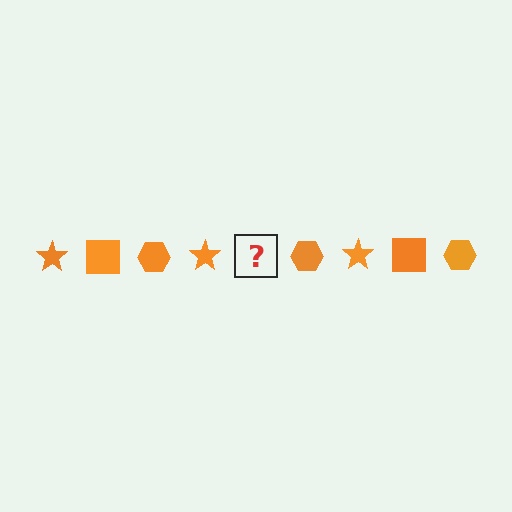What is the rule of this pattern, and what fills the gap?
The rule is that the pattern cycles through star, square, hexagon shapes in orange. The gap should be filled with an orange square.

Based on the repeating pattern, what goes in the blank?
The blank should be an orange square.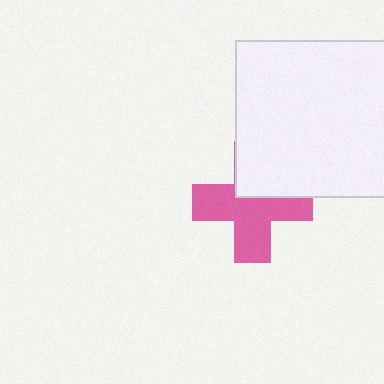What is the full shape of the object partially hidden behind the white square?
The partially hidden object is a pink cross.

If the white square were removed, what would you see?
You would see the complete pink cross.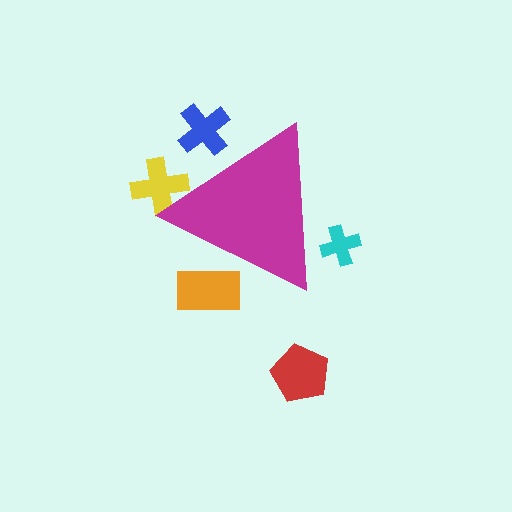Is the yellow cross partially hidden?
Yes, the yellow cross is partially hidden behind the magenta triangle.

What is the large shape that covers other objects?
A magenta triangle.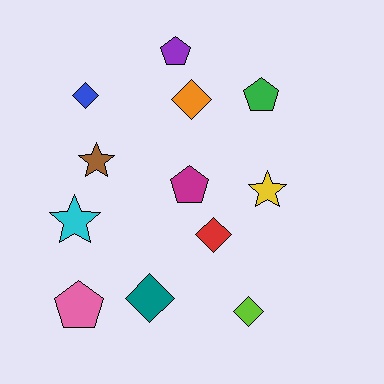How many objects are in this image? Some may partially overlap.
There are 12 objects.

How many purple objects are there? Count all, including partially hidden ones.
There is 1 purple object.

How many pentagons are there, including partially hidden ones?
There are 4 pentagons.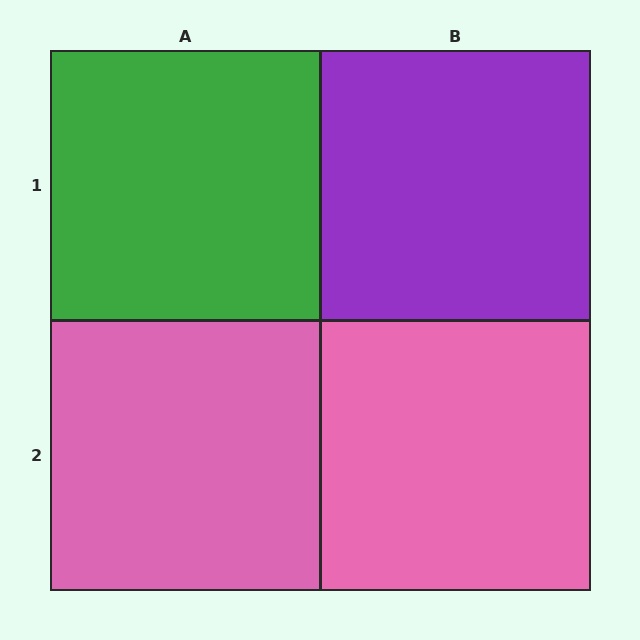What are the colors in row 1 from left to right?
Green, purple.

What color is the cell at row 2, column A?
Pink.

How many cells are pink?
2 cells are pink.